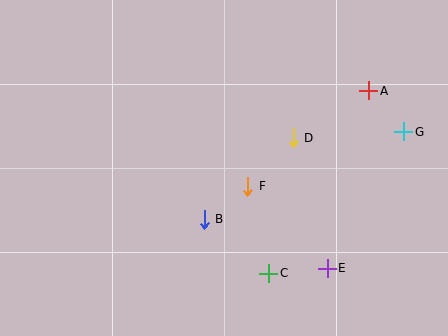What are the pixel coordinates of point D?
Point D is at (293, 138).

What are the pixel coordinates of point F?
Point F is at (248, 186).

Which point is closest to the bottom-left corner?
Point B is closest to the bottom-left corner.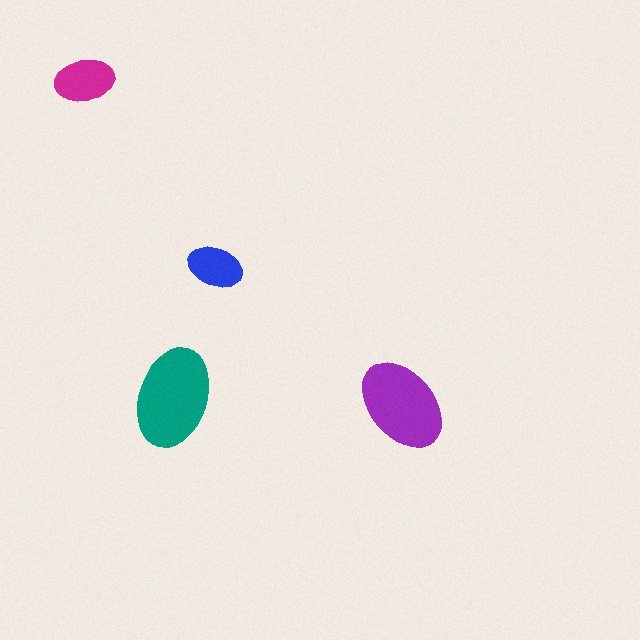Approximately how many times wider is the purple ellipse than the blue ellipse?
About 1.5 times wider.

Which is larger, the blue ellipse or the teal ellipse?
The teal one.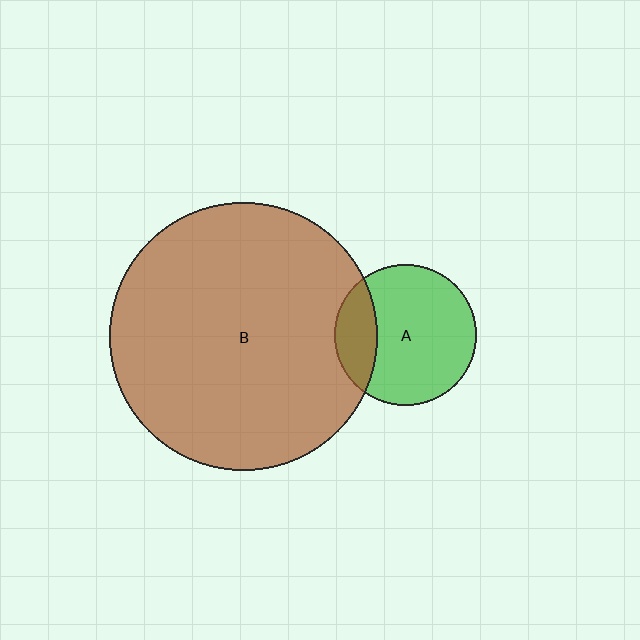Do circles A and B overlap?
Yes.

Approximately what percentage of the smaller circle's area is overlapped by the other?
Approximately 20%.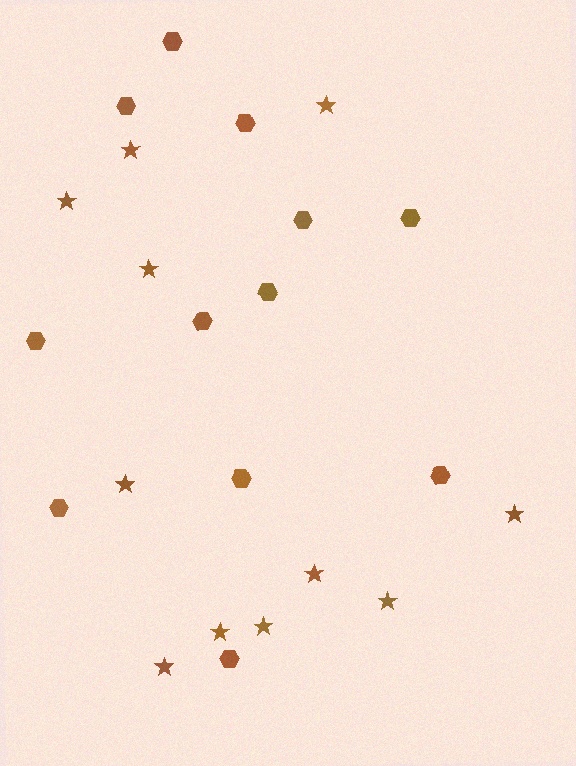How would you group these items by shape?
There are 2 groups: one group of hexagons (12) and one group of stars (11).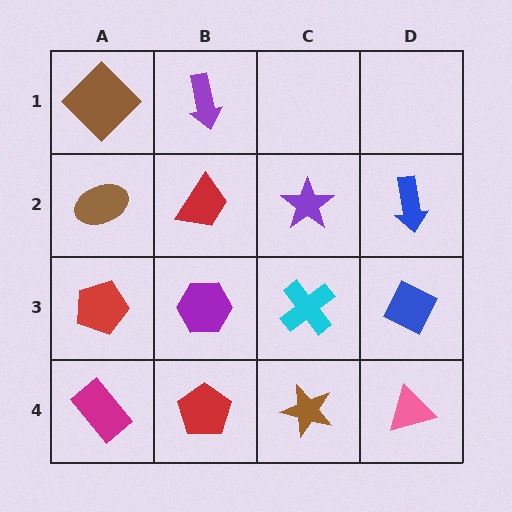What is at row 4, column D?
A pink triangle.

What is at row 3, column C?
A cyan cross.